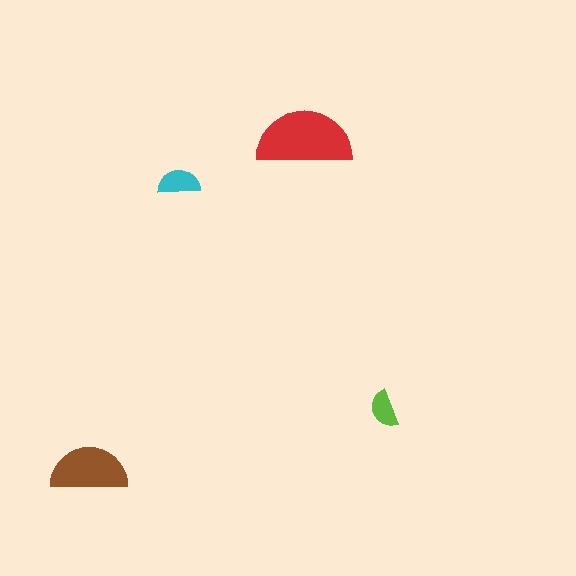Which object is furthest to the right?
The lime semicircle is rightmost.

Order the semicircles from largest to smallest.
the red one, the brown one, the cyan one, the lime one.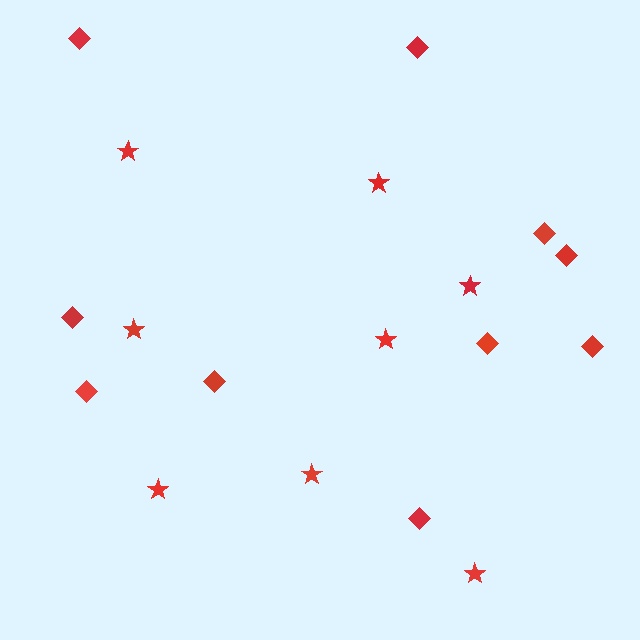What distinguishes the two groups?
There are 2 groups: one group of stars (8) and one group of diamonds (10).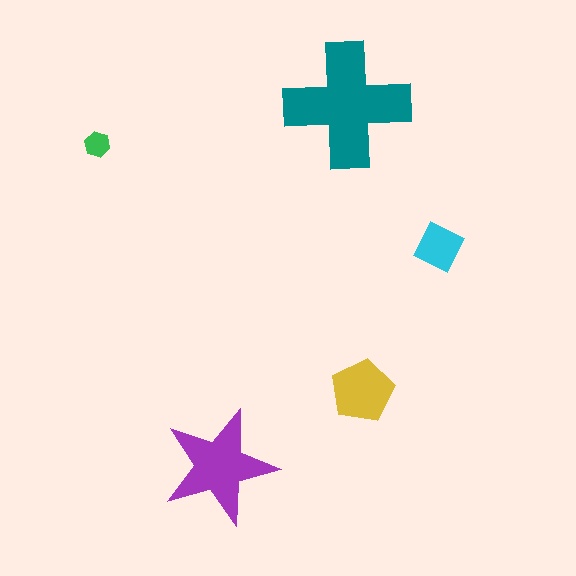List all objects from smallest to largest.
The green hexagon, the cyan diamond, the yellow pentagon, the purple star, the teal cross.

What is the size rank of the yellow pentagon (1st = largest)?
3rd.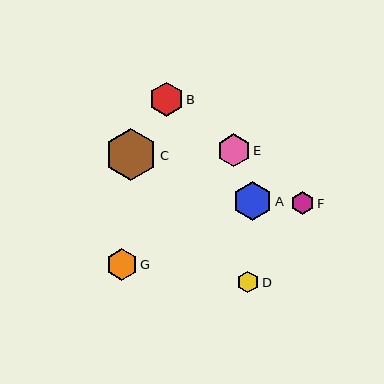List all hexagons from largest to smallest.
From largest to smallest: C, A, B, E, G, F, D.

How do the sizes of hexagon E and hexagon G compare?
Hexagon E and hexagon G are approximately the same size.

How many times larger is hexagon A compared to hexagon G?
Hexagon A is approximately 1.2 times the size of hexagon G.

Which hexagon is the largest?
Hexagon C is the largest with a size of approximately 52 pixels.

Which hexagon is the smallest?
Hexagon D is the smallest with a size of approximately 22 pixels.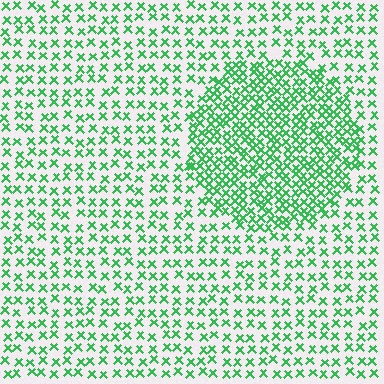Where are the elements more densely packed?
The elements are more densely packed inside the circle boundary.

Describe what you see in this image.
The image contains small green elements arranged at two different densities. A circle-shaped region is visible where the elements are more densely packed than the surrounding area.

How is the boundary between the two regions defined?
The boundary is defined by a change in element density (approximately 2.0x ratio). All elements are the same color, size, and shape.